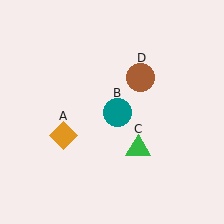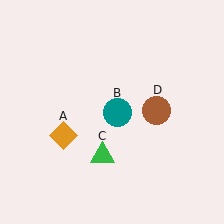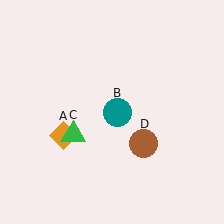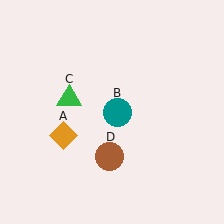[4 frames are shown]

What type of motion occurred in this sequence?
The green triangle (object C), brown circle (object D) rotated clockwise around the center of the scene.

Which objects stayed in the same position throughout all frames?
Orange diamond (object A) and teal circle (object B) remained stationary.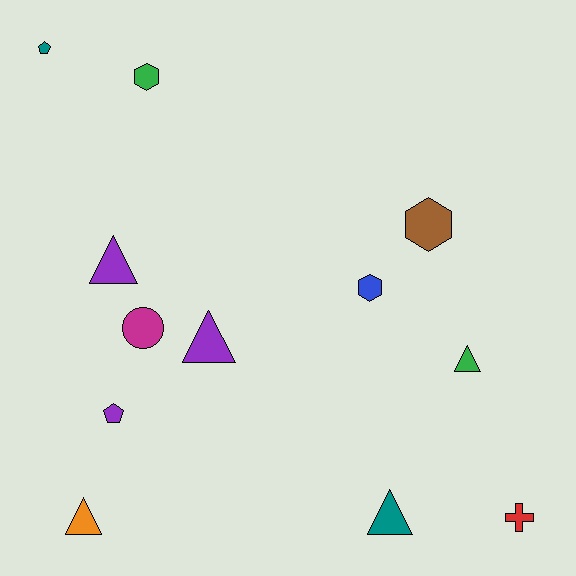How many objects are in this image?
There are 12 objects.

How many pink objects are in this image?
There are no pink objects.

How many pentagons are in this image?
There are 2 pentagons.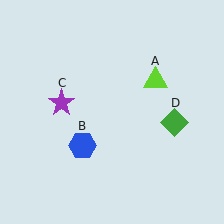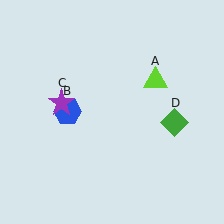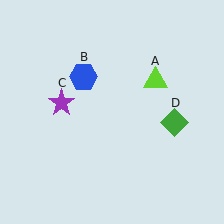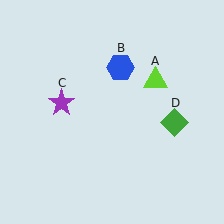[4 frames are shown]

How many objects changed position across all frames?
1 object changed position: blue hexagon (object B).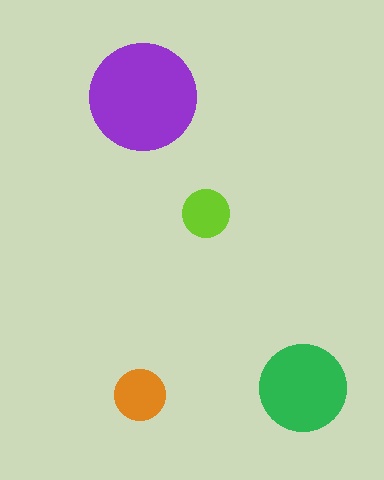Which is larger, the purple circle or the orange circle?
The purple one.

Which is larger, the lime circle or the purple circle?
The purple one.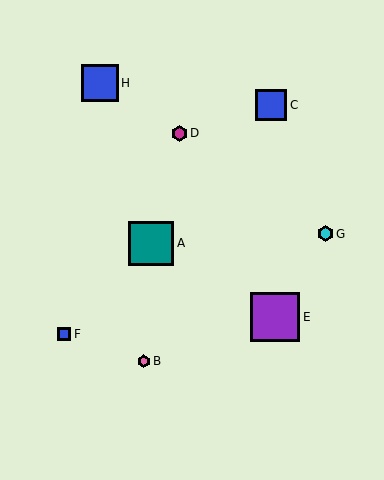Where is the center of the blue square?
The center of the blue square is at (100, 83).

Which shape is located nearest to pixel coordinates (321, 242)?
The cyan hexagon (labeled G) at (325, 234) is nearest to that location.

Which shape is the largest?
The purple square (labeled E) is the largest.